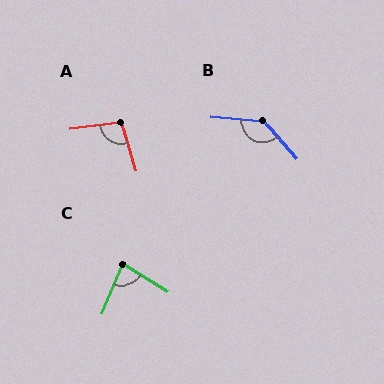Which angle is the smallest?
C, at approximately 80 degrees.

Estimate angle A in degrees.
Approximately 99 degrees.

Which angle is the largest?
B, at approximately 136 degrees.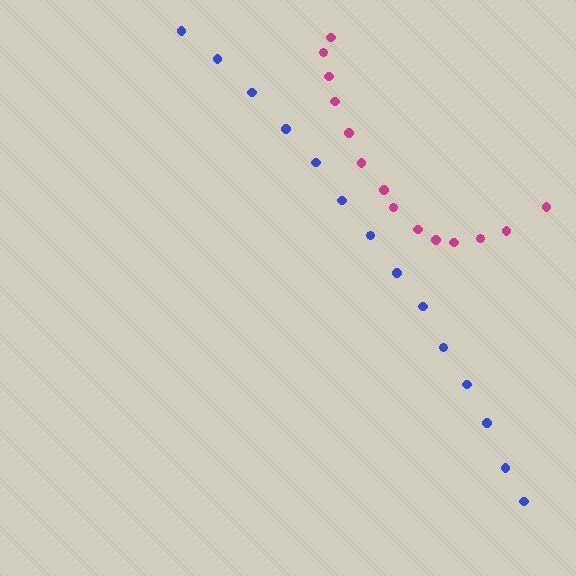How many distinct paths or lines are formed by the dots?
There are 2 distinct paths.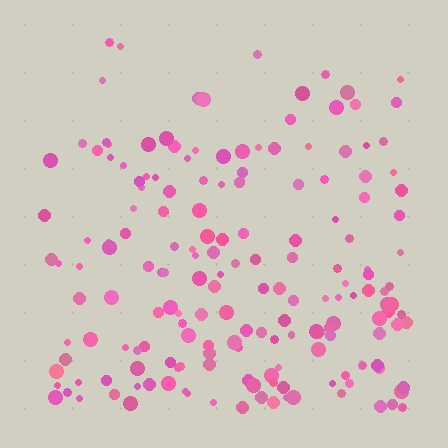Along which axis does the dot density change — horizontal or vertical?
Vertical.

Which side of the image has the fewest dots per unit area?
The top.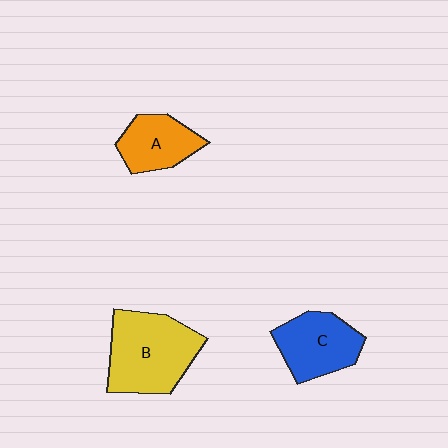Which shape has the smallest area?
Shape A (orange).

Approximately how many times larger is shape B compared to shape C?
Approximately 1.4 times.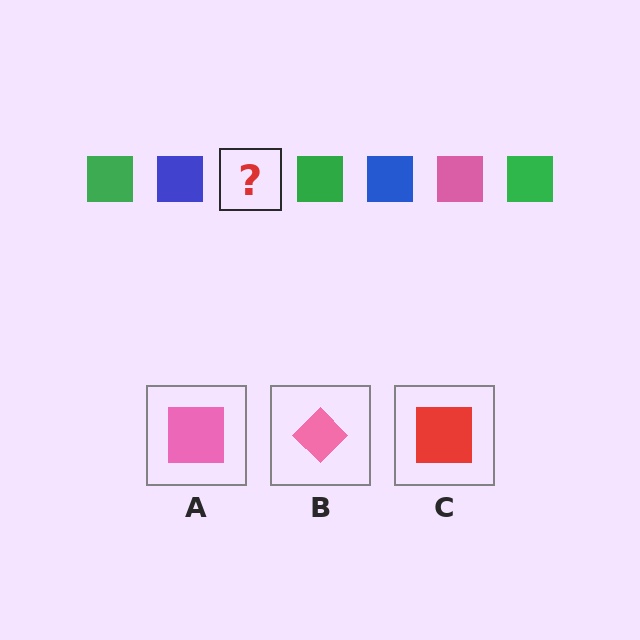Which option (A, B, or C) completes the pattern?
A.